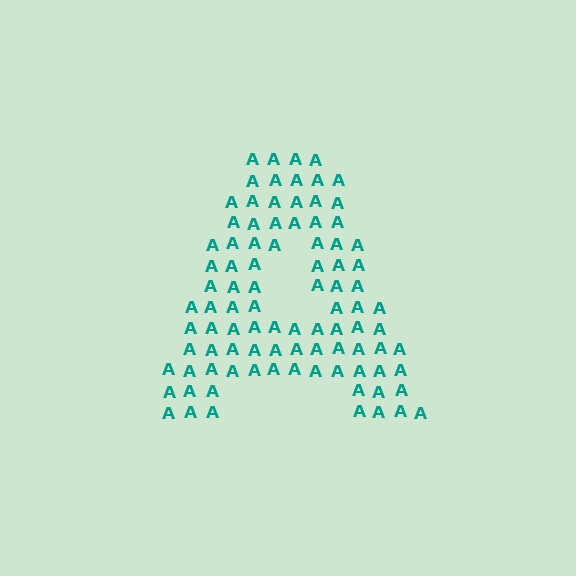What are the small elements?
The small elements are letter A's.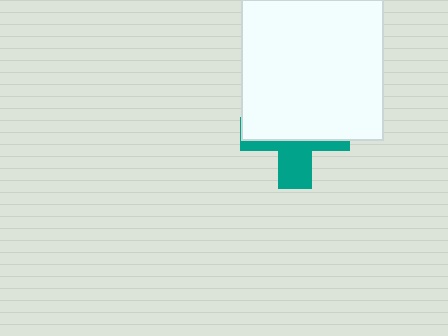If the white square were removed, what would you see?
You would see the complete teal cross.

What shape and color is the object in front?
The object in front is a white square.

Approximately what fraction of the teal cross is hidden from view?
Roughly 61% of the teal cross is hidden behind the white square.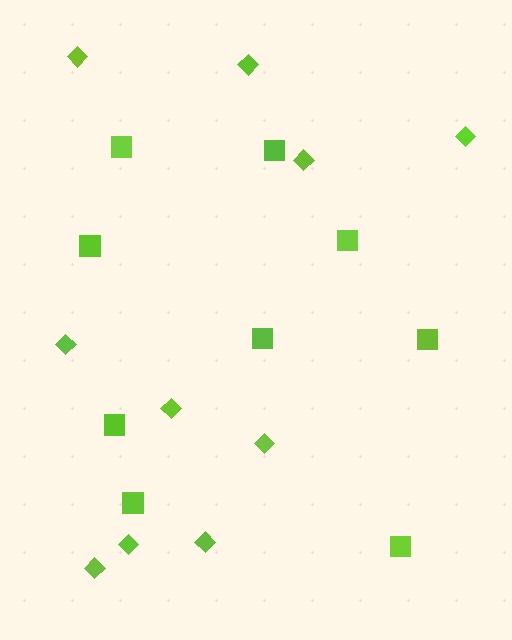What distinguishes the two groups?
There are 2 groups: one group of diamonds (10) and one group of squares (9).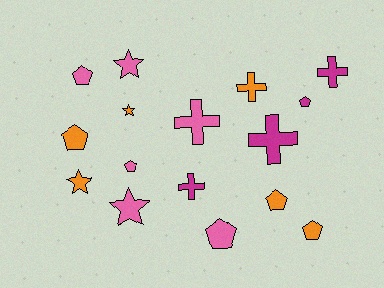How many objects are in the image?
There are 16 objects.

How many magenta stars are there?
There are no magenta stars.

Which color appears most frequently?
Pink, with 6 objects.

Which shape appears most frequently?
Pentagon, with 7 objects.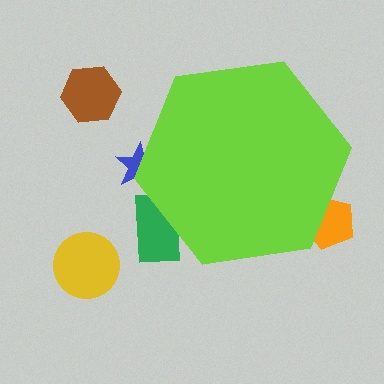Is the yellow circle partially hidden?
No, the yellow circle is fully visible.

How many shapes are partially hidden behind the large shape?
3 shapes are partially hidden.